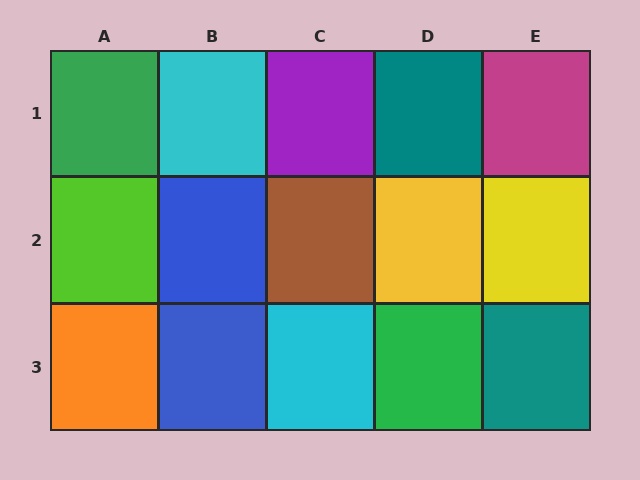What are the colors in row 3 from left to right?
Orange, blue, cyan, green, teal.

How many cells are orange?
1 cell is orange.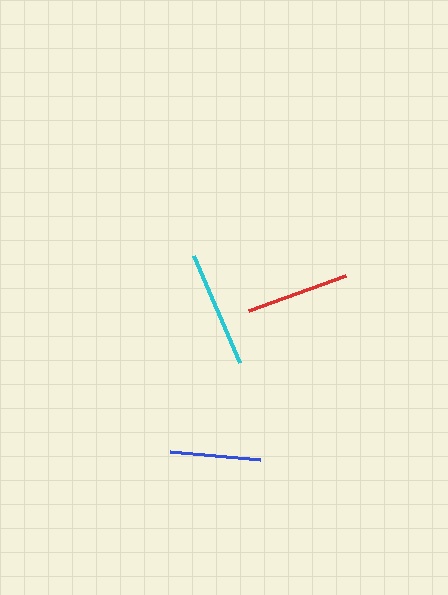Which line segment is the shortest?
The blue line is the shortest at approximately 91 pixels.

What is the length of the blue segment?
The blue segment is approximately 91 pixels long.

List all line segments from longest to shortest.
From longest to shortest: cyan, red, blue.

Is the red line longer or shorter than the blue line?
The red line is longer than the blue line.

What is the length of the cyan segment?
The cyan segment is approximately 116 pixels long.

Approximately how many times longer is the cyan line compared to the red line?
The cyan line is approximately 1.1 times the length of the red line.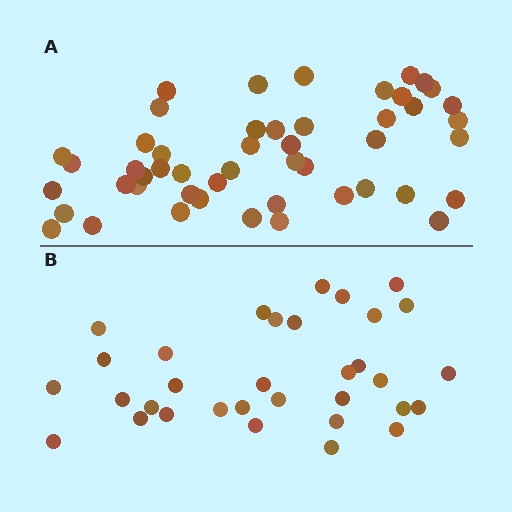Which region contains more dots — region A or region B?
Region A (the top region) has more dots.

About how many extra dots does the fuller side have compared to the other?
Region A has approximately 15 more dots than region B.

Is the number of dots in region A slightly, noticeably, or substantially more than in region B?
Region A has substantially more. The ratio is roughly 1.5 to 1.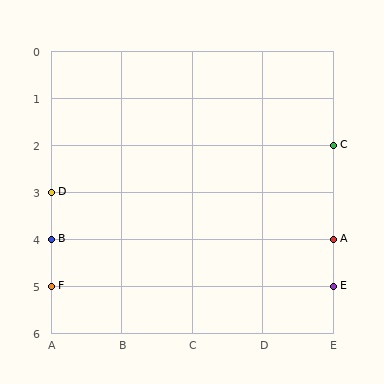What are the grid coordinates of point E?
Point E is at grid coordinates (E, 5).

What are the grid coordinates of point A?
Point A is at grid coordinates (E, 4).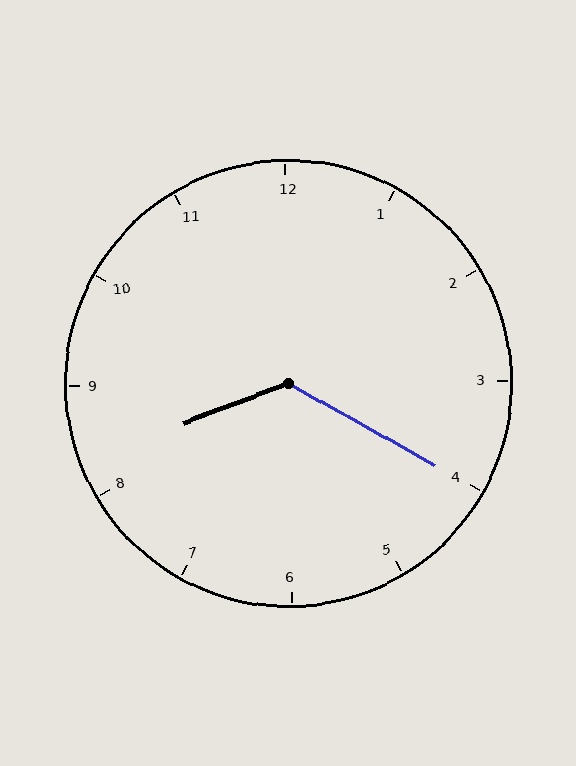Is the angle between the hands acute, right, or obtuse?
It is obtuse.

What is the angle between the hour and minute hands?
Approximately 130 degrees.